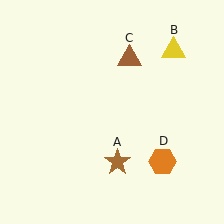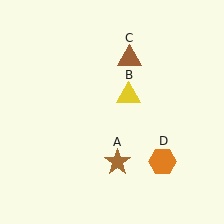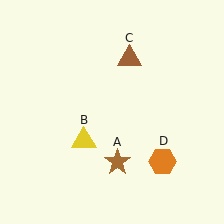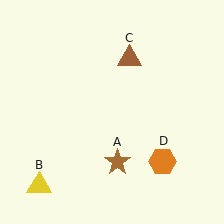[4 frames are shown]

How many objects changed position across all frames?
1 object changed position: yellow triangle (object B).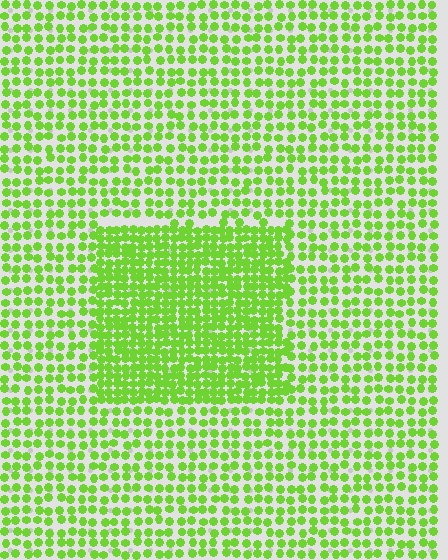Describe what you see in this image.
The image contains small lime elements arranged at two different densities. A rectangle-shaped region is visible where the elements are more densely packed than the surrounding area.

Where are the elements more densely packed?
The elements are more densely packed inside the rectangle boundary.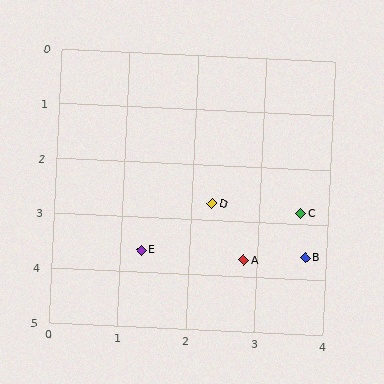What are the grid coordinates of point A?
Point A is at approximately (2.8, 3.7).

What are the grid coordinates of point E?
Point E is at approximately (1.3, 3.6).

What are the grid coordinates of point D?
Point D is at approximately (2.3, 2.7).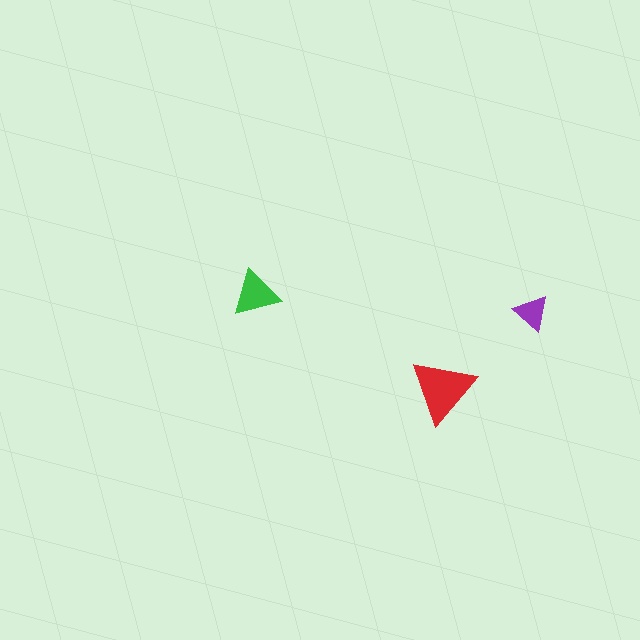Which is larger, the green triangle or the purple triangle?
The green one.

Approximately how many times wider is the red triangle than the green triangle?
About 1.5 times wider.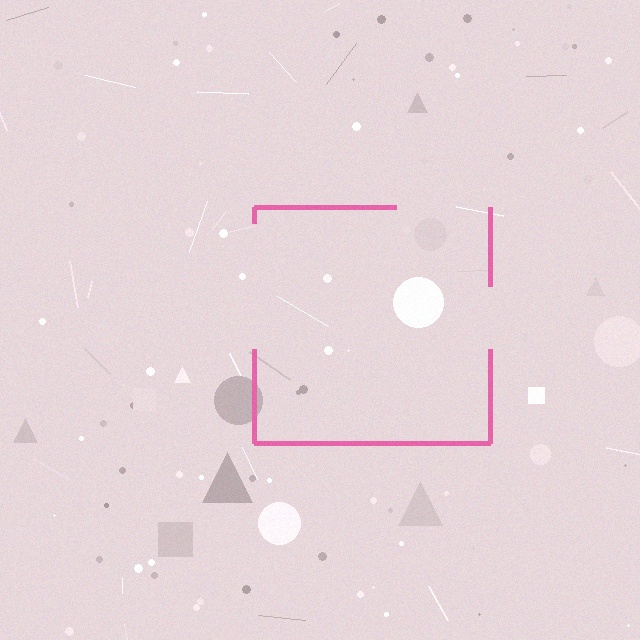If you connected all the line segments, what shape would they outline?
They would outline a square.